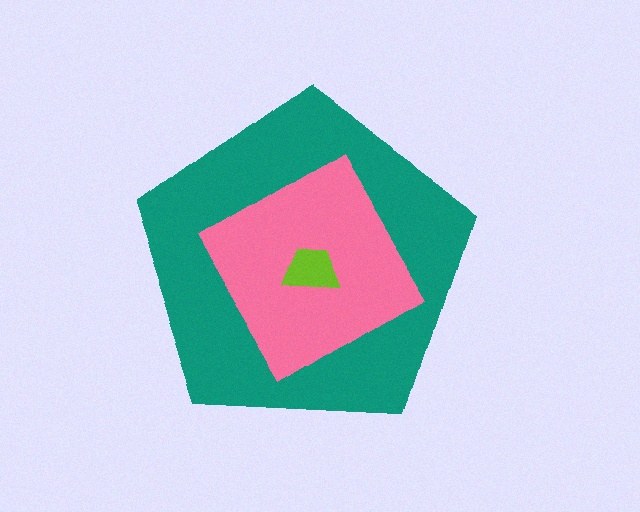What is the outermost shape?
The teal pentagon.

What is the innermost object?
The lime trapezoid.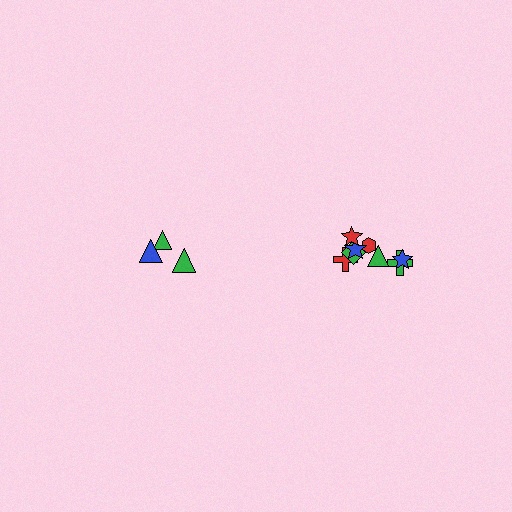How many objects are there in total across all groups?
There are 11 objects.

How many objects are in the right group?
There are 8 objects.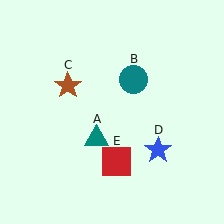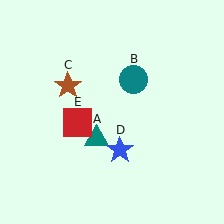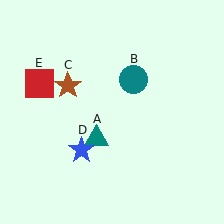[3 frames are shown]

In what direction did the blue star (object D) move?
The blue star (object D) moved left.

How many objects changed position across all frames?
2 objects changed position: blue star (object D), red square (object E).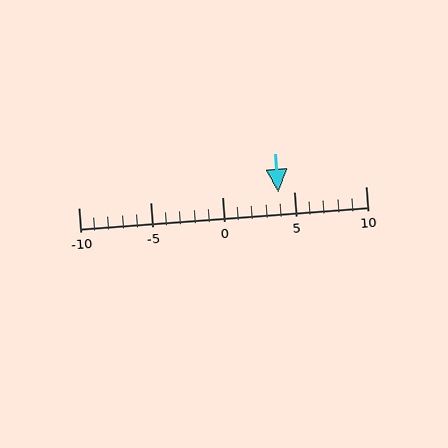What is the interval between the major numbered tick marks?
The major tick marks are spaced 5 units apart.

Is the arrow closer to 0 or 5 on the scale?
The arrow is closer to 5.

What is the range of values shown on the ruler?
The ruler shows values from -10 to 10.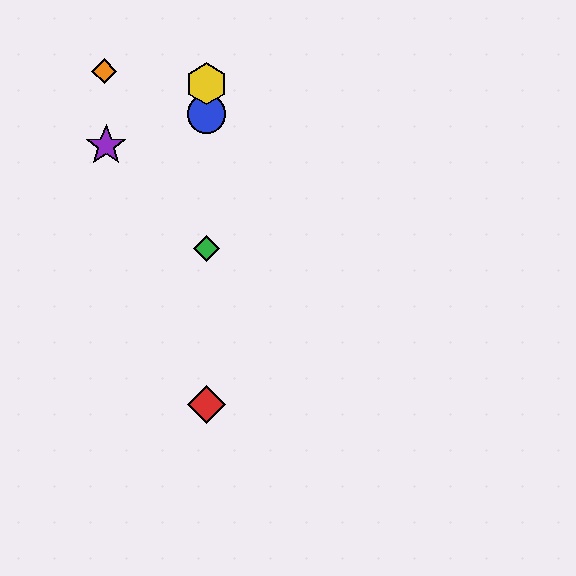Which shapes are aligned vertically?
The red diamond, the blue circle, the green diamond, the yellow hexagon are aligned vertically.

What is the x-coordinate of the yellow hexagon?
The yellow hexagon is at x≈207.